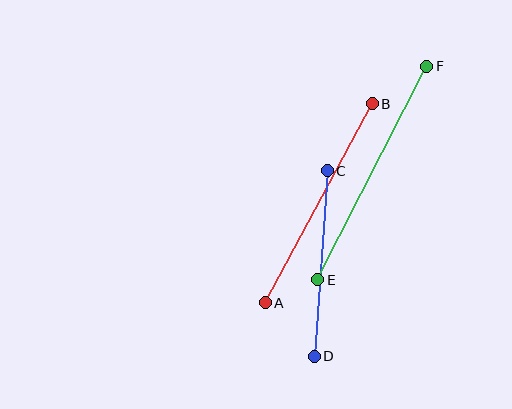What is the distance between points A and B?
The distance is approximately 226 pixels.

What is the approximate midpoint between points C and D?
The midpoint is at approximately (321, 263) pixels.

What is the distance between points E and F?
The distance is approximately 240 pixels.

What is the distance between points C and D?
The distance is approximately 186 pixels.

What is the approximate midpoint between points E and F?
The midpoint is at approximately (372, 173) pixels.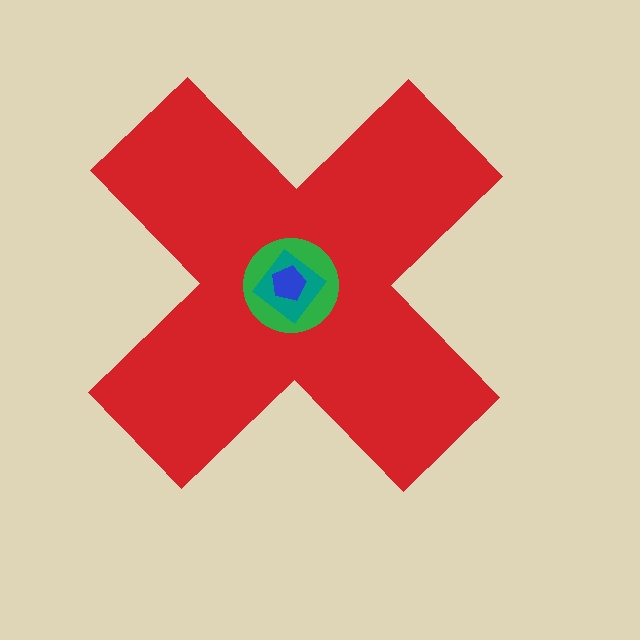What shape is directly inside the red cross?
The green circle.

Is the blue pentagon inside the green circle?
Yes.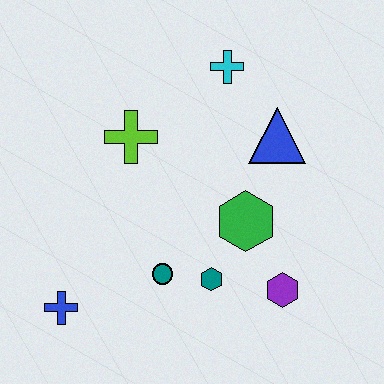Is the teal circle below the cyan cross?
Yes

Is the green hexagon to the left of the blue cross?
No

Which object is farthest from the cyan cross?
The blue cross is farthest from the cyan cross.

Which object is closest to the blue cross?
The teal circle is closest to the blue cross.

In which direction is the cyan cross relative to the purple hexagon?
The cyan cross is above the purple hexagon.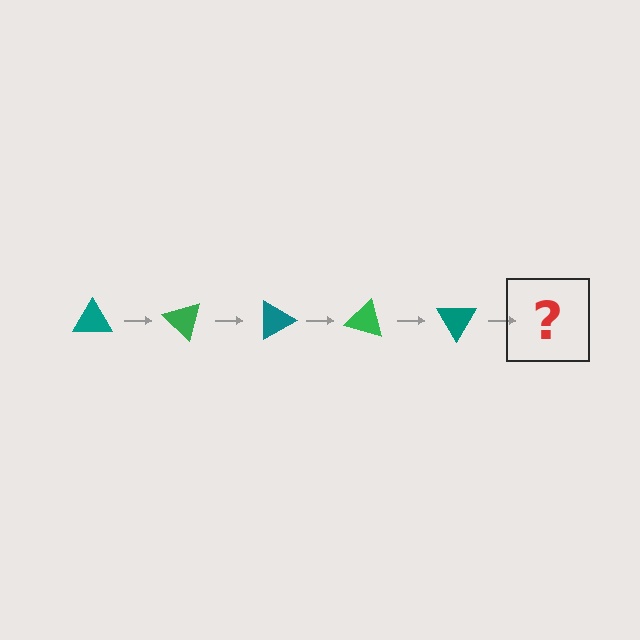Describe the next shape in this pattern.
It should be a green triangle, rotated 225 degrees from the start.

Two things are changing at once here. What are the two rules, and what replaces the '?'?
The two rules are that it rotates 45 degrees each step and the color cycles through teal and green. The '?' should be a green triangle, rotated 225 degrees from the start.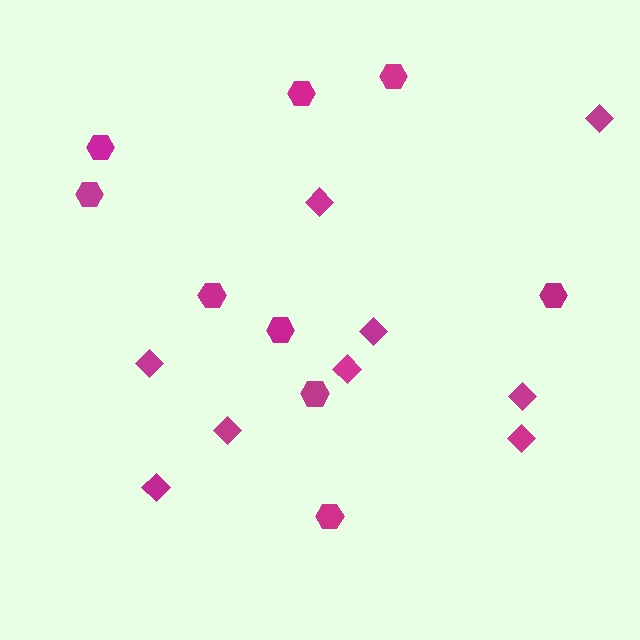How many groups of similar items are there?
There are 2 groups: one group of hexagons (9) and one group of diamonds (9).